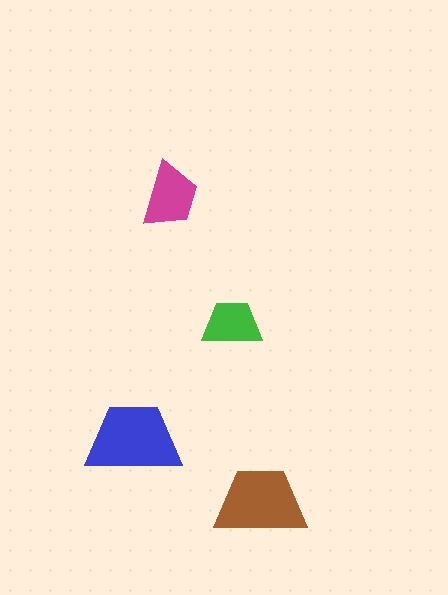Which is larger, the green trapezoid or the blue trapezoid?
The blue one.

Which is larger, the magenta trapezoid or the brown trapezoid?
The brown one.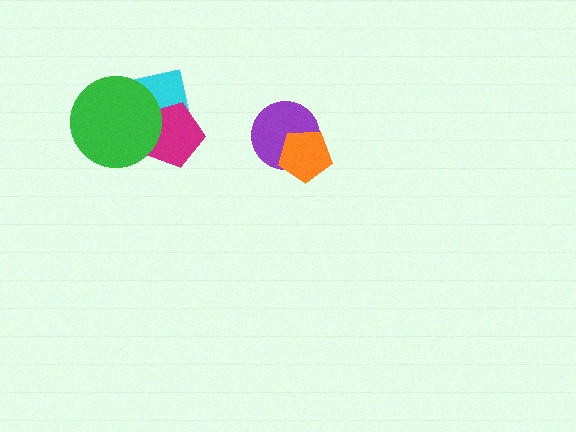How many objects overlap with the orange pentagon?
1 object overlaps with the orange pentagon.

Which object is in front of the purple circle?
The orange pentagon is in front of the purple circle.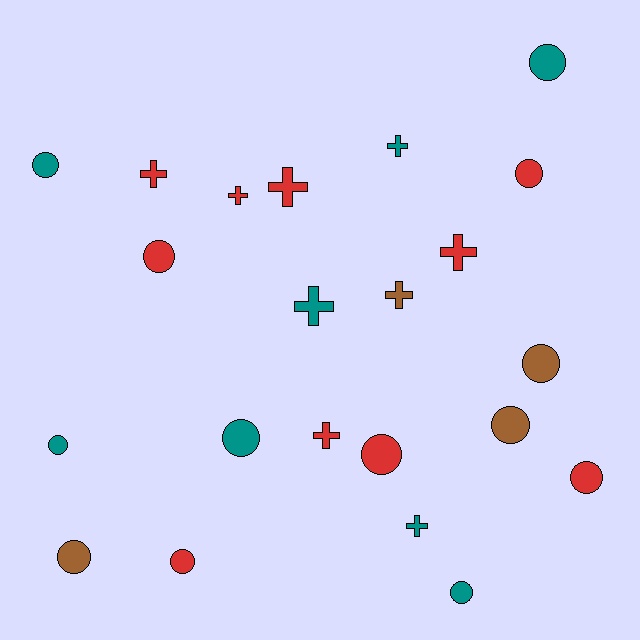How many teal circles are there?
There are 5 teal circles.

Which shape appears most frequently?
Circle, with 13 objects.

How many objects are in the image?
There are 22 objects.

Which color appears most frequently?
Red, with 10 objects.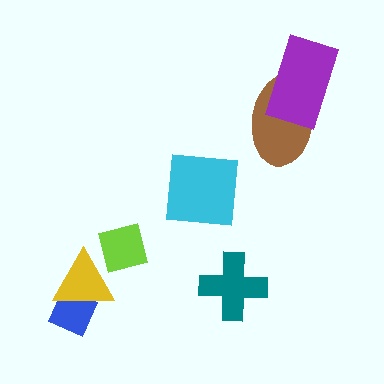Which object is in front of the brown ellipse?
The purple rectangle is in front of the brown ellipse.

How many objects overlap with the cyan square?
0 objects overlap with the cyan square.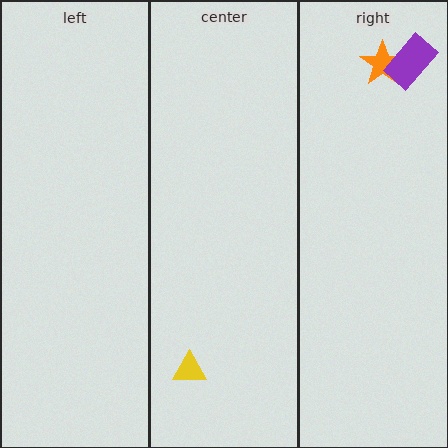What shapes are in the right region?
The orange star, the purple rectangle.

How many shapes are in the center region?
1.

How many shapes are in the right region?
2.